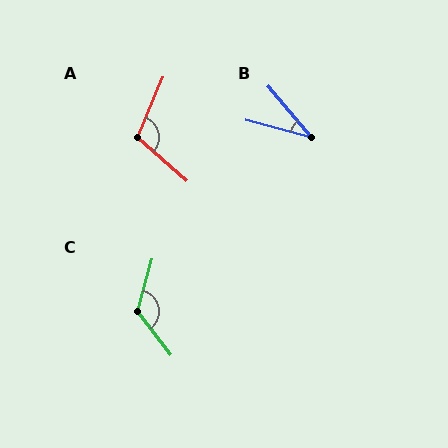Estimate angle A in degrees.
Approximately 108 degrees.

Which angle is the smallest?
B, at approximately 35 degrees.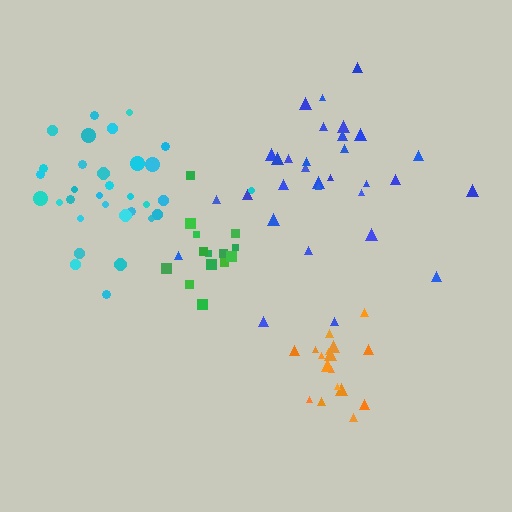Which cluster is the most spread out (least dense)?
Blue.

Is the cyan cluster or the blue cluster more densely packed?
Cyan.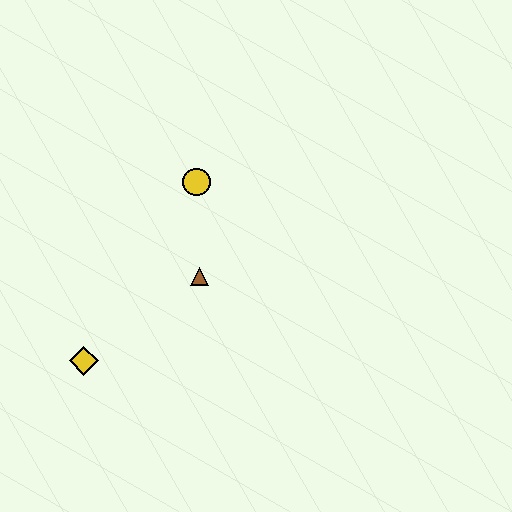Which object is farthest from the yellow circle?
The yellow diamond is farthest from the yellow circle.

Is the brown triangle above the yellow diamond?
Yes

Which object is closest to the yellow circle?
The brown triangle is closest to the yellow circle.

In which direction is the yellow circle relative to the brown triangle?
The yellow circle is above the brown triangle.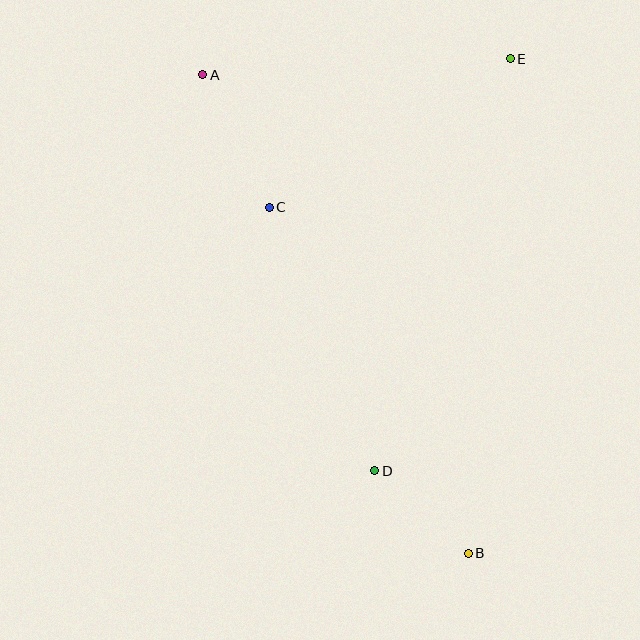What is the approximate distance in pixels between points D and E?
The distance between D and E is approximately 434 pixels.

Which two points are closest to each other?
Points B and D are closest to each other.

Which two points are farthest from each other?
Points A and B are farthest from each other.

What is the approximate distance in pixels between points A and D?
The distance between A and D is approximately 431 pixels.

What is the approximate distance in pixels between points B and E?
The distance between B and E is approximately 497 pixels.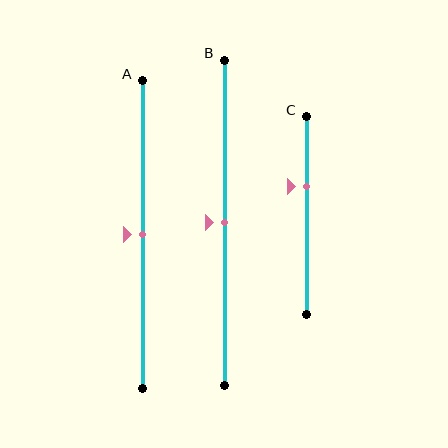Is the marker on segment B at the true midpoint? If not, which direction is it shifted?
Yes, the marker on segment B is at the true midpoint.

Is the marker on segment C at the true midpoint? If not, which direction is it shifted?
No, the marker on segment C is shifted upward by about 15% of the segment length.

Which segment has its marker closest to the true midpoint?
Segment A has its marker closest to the true midpoint.